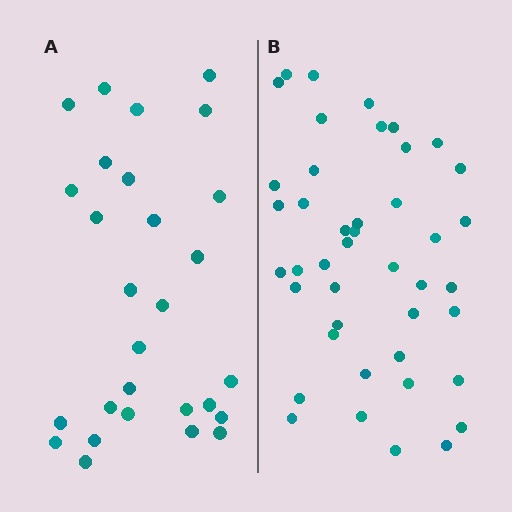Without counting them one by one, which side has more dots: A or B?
Region B (the right region) has more dots.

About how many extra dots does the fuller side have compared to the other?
Region B has approximately 15 more dots than region A.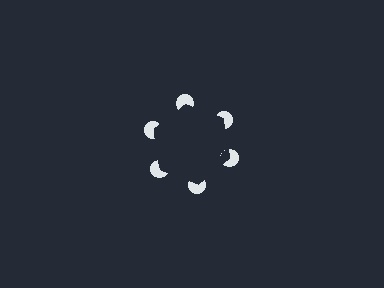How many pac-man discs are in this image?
There are 6 — one at each vertex of the illusory hexagon.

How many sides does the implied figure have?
6 sides.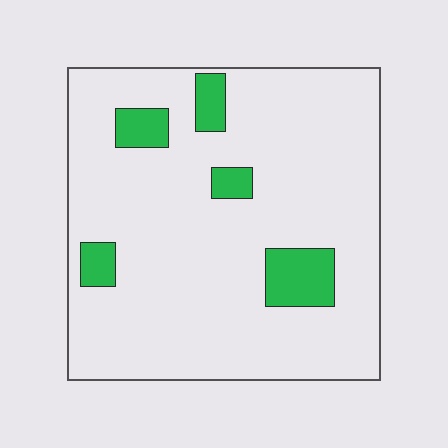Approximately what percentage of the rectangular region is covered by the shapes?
Approximately 10%.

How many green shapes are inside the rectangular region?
5.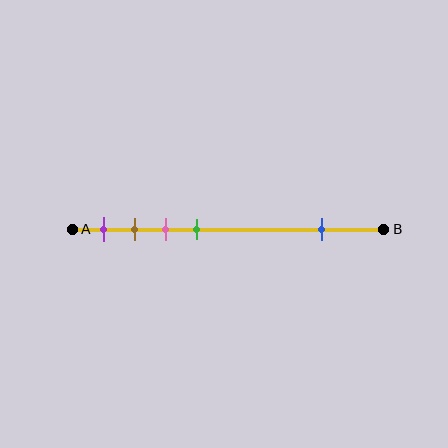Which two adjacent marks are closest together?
The brown and pink marks are the closest adjacent pair.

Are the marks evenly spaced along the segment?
No, the marks are not evenly spaced.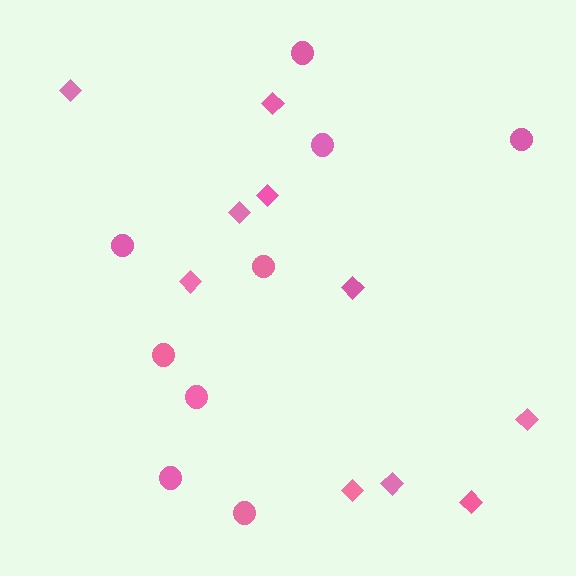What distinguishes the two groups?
There are 2 groups: one group of circles (9) and one group of diamonds (10).